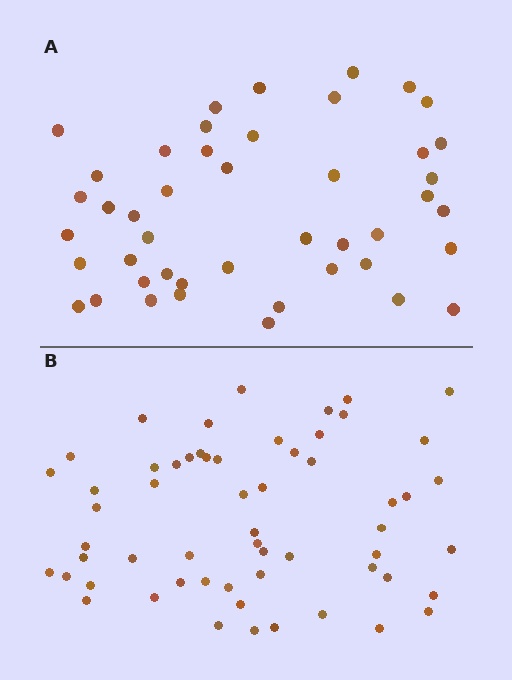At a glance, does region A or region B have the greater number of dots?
Region B (the bottom region) has more dots.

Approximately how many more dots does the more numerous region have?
Region B has approximately 15 more dots than region A.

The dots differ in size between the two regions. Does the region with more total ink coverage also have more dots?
No. Region A has more total ink coverage because its dots are larger, but region B actually contains more individual dots. Total area can be misleading — the number of items is what matters here.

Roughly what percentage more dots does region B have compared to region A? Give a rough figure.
About 30% more.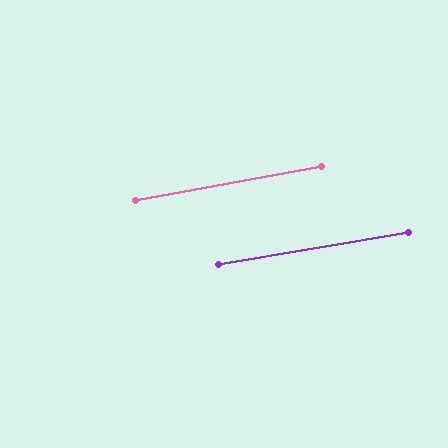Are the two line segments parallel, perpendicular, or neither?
Parallel — their directions differ by only 0.7°.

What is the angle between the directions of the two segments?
Approximately 1 degree.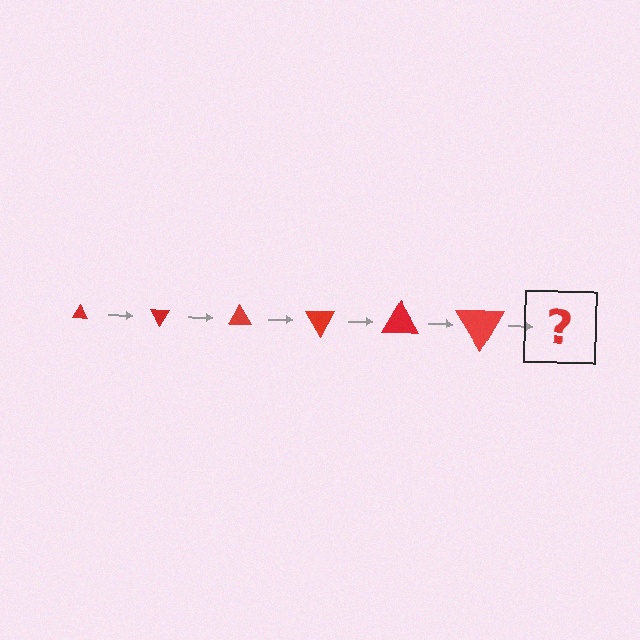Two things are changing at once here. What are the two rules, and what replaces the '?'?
The two rules are that the triangle grows larger each step and it rotates 60 degrees each step. The '?' should be a triangle, larger than the previous one and rotated 360 degrees from the start.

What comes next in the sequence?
The next element should be a triangle, larger than the previous one and rotated 360 degrees from the start.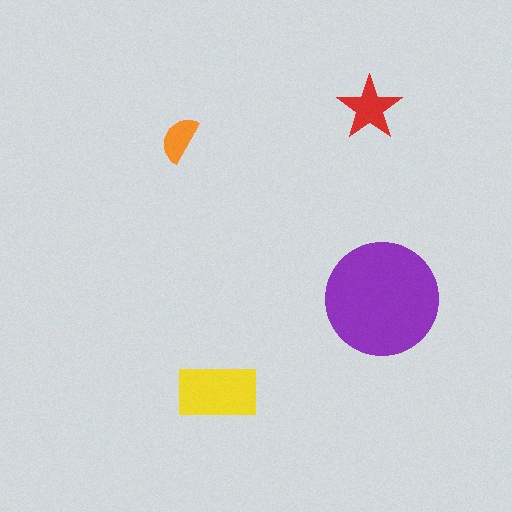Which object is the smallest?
The orange semicircle.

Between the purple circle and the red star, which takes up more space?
The purple circle.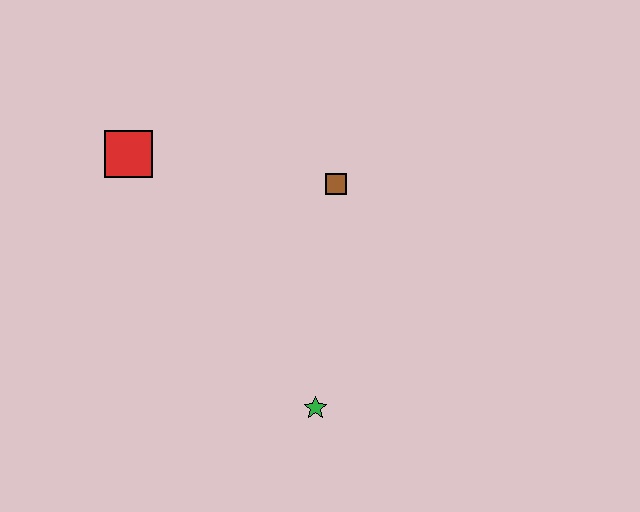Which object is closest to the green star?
The brown square is closest to the green star.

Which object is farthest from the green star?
The red square is farthest from the green star.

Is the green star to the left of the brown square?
Yes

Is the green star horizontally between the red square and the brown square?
Yes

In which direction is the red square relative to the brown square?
The red square is to the left of the brown square.